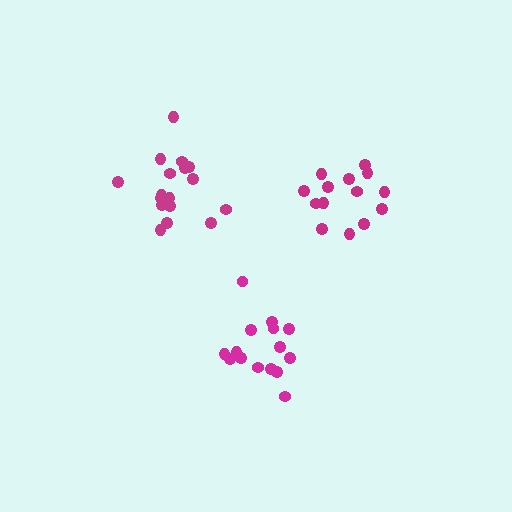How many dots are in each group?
Group 1: 14 dots, Group 2: 17 dots, Group 3: 15 dots (46 total).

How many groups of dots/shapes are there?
There are 3 groups.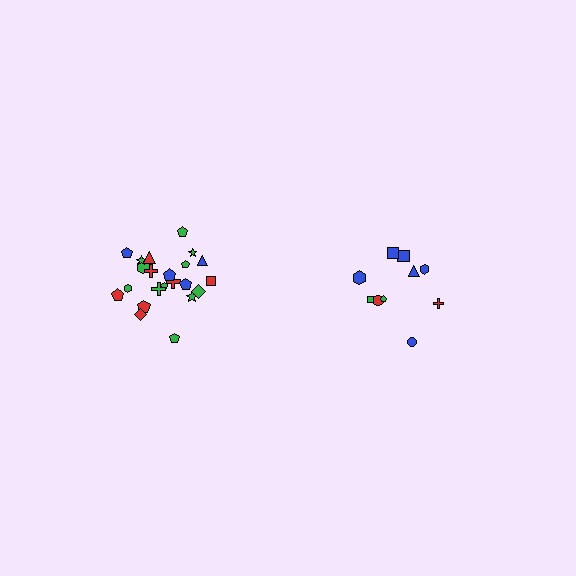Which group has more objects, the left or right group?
The left group.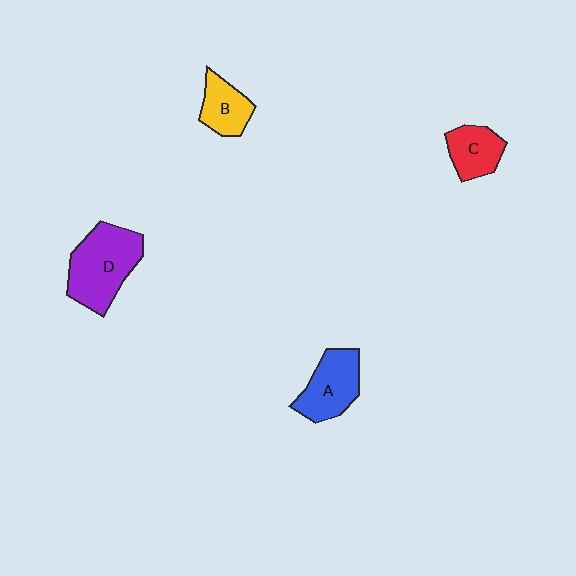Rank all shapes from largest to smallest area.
From largest to smallest: D (purple), A (blue), C (red), B (yellow).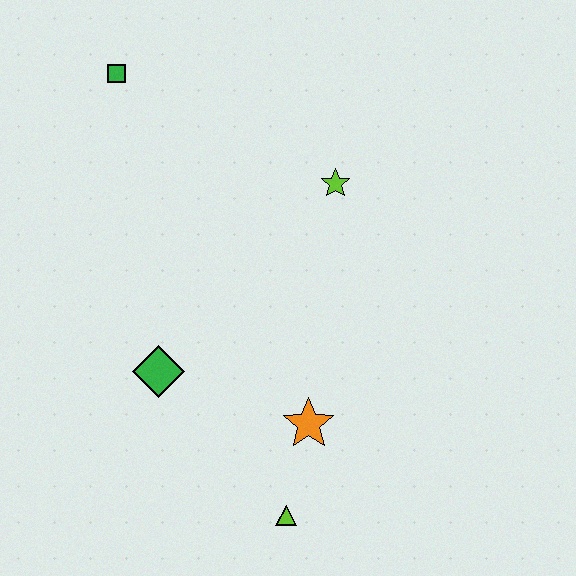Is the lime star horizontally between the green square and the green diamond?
No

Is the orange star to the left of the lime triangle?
No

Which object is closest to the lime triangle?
The orange star is closest to the lime triangle.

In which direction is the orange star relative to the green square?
The orange star is below the green square.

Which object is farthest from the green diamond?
The green square is farthest from the green diamond.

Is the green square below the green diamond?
No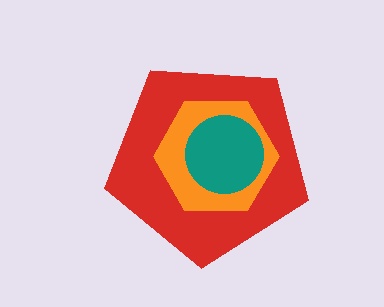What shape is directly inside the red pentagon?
The orange hexagon.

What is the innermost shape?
The teal circle.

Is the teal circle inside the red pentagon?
Yes.